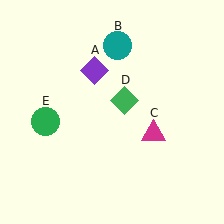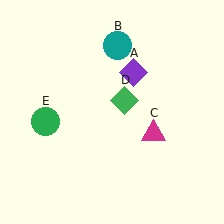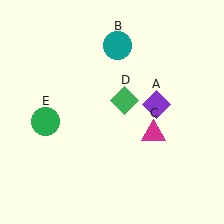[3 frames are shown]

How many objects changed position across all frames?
1 object changed position: purple diamond (object A).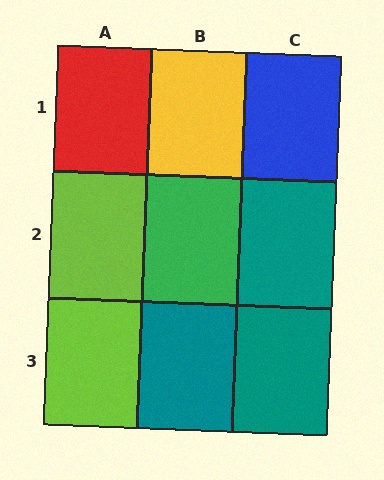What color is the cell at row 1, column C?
Blue.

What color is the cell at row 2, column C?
Teal.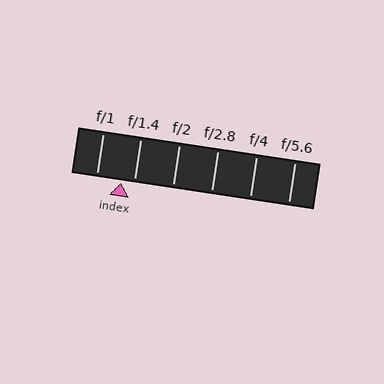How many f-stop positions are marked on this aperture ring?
There are 6 f-stop positions marked.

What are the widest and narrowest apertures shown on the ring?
The widest aperture shown is f/1 and the narrowest is f/5.6.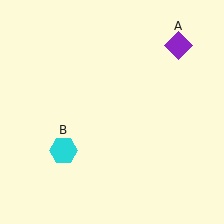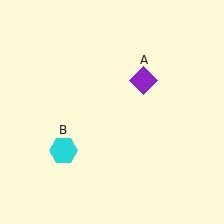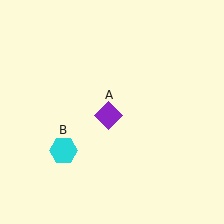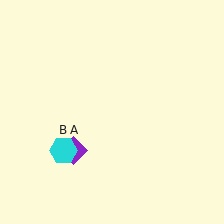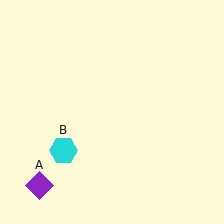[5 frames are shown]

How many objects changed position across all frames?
1 object changed position: purple diamond (object A).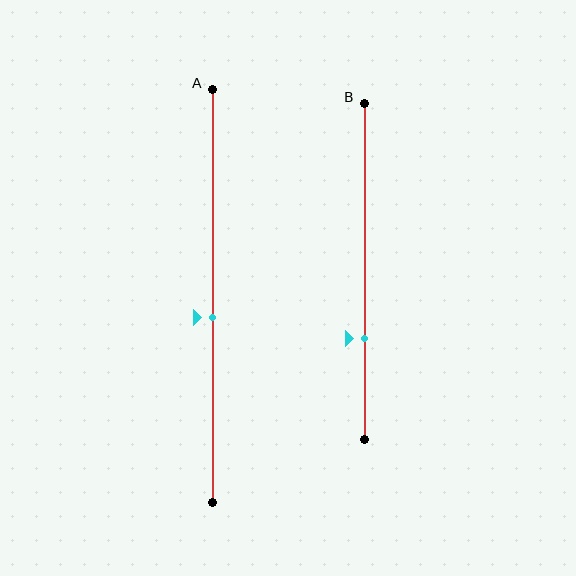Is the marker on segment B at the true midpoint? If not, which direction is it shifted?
No, the marker on segment B is shifted downward by about 20% of the segment length.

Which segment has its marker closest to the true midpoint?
Segment A has its marker closest to the true midpoint.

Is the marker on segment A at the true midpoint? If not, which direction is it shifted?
No, the marker on segment A is shifted downward by about 5% of the segment length.